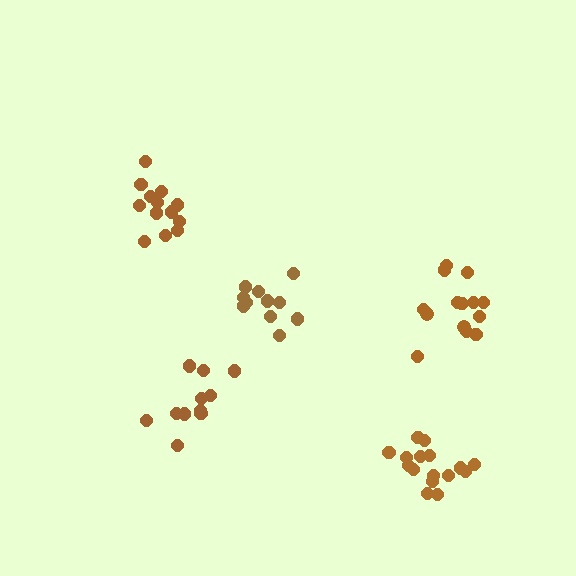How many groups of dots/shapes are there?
There are 5 groups.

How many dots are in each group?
Group 1: 11 dots, Group 2: 14 dots, Group 3: 16 dots, Group 4: 11 dots, Group 5: 13 dots (65 total).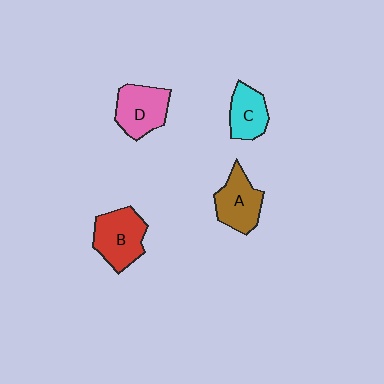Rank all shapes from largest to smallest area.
From largest to smallest: B (red), D (pink), A (brown), C (cyan).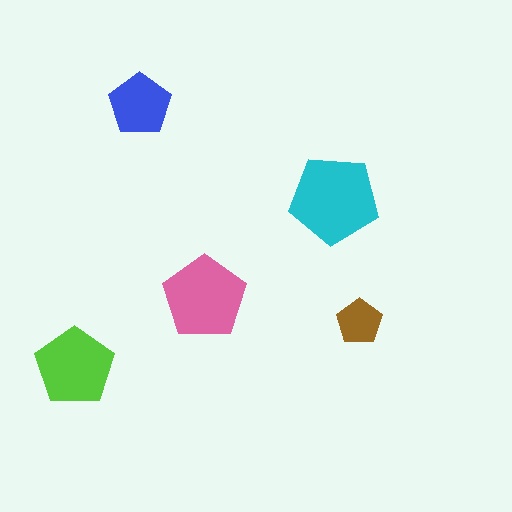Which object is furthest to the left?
The lime pentagon is leftmost.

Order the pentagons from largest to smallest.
the cyan one, the pink one, the lime one, the blue one, the brown one.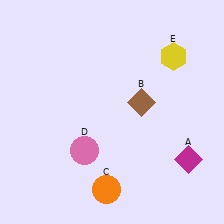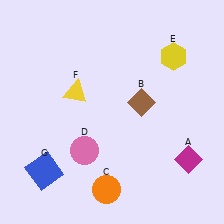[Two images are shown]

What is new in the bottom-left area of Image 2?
A blue square (G) was added in the bottom-left area of Image 2.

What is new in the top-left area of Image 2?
A yellow triangle (F) was added in the top-left area of Image 2.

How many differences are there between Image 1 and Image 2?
There are 2 differences between the two images.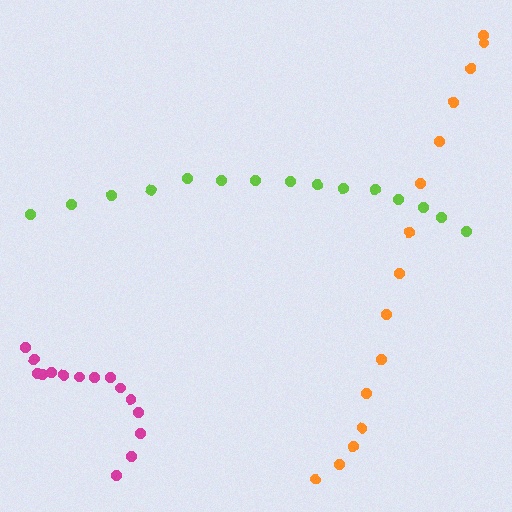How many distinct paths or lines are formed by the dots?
There are 3 distinct paths.